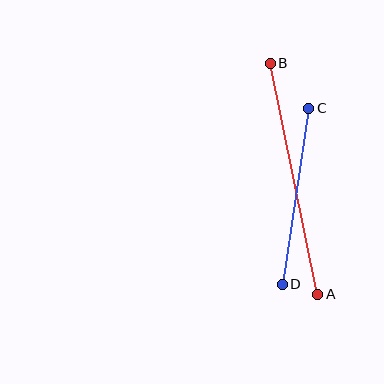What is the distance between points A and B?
The distance is approximately 236 pixels.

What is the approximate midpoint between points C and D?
The midpoint is at approximately (295, 196) pixels.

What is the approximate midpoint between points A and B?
The midpoint is at approximately (294, 179) pixels.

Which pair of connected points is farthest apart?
Points A and B are farthest apart.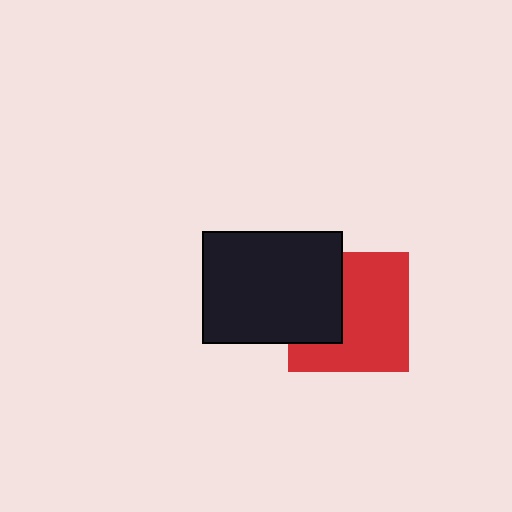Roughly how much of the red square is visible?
About half of it is visible (roughly 65%).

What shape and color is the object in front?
The object in front is a black rectangle.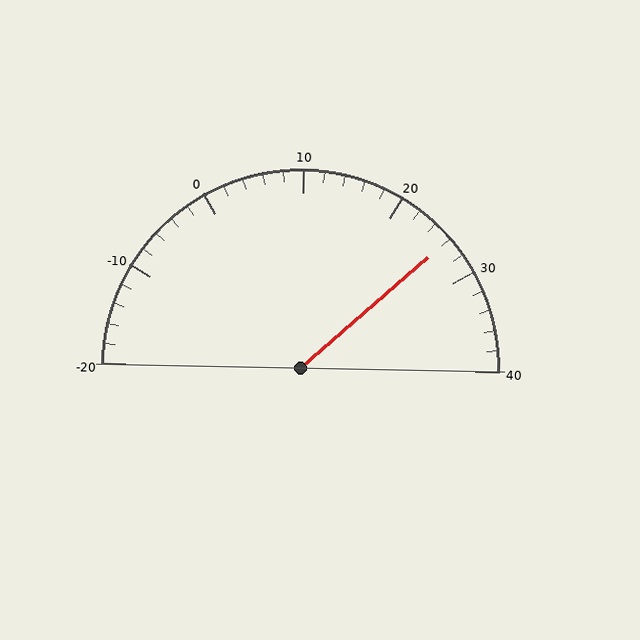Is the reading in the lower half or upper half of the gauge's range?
The reading is in the upper half of the range (-20 to 40).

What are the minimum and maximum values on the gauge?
The gauge ranges from -20 to 40.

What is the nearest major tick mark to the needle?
The nearest major tick mark is 30.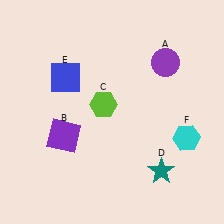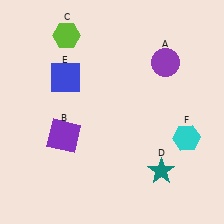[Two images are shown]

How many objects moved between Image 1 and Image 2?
1 object moved between the two images.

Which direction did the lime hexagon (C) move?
The lime hexagon (C) moved up.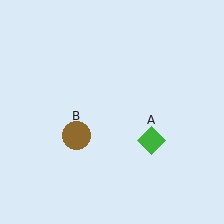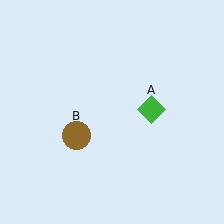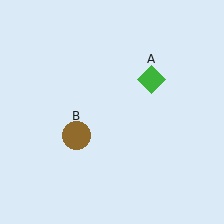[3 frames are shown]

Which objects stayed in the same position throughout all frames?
Brown circle (object B) remained stationary.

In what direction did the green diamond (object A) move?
The green diamond (object A) moved up.